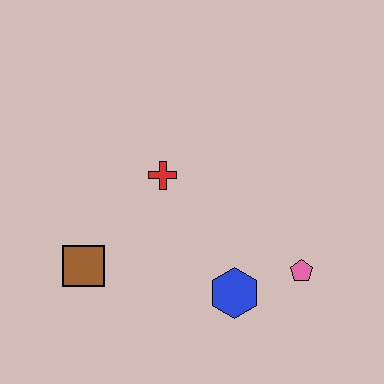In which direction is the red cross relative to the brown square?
The red cross is above the brown square.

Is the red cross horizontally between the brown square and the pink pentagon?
Yes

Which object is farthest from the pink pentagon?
The brown square is farthest from the pink pentagon.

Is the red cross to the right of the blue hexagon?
No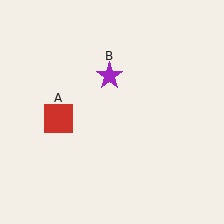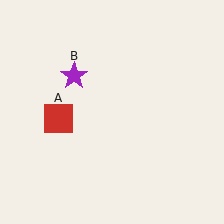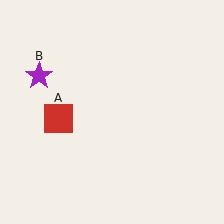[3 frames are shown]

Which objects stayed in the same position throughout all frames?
Red square (object A) remained stationary.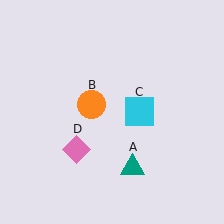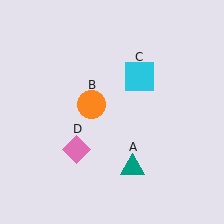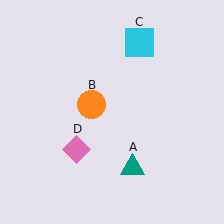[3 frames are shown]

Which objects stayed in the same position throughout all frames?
Teal triangle (object A) and orange circle (object B) and pink diamond (object D) remained stationary.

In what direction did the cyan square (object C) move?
The cyan square (object C) moved up.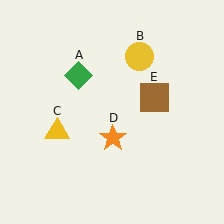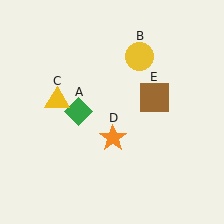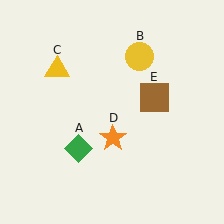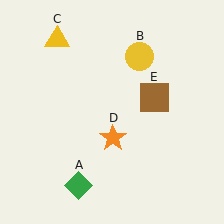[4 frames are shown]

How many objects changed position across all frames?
2 objects changed position: green diamond (object A), yellow triangle (object C).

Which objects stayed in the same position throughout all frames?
Yellow circle (object B) and orange star (object D) and brown square (object E) remained stationary.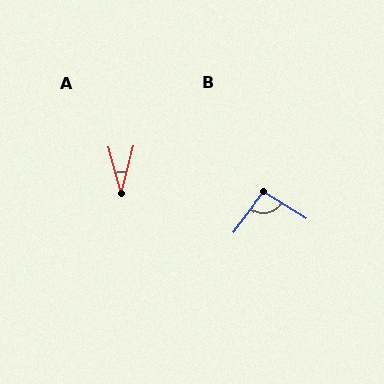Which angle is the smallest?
A, at approximately 30 degrees.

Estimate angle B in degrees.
Approximately 96 degrees.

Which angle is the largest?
B, at approximately 96 degrees.